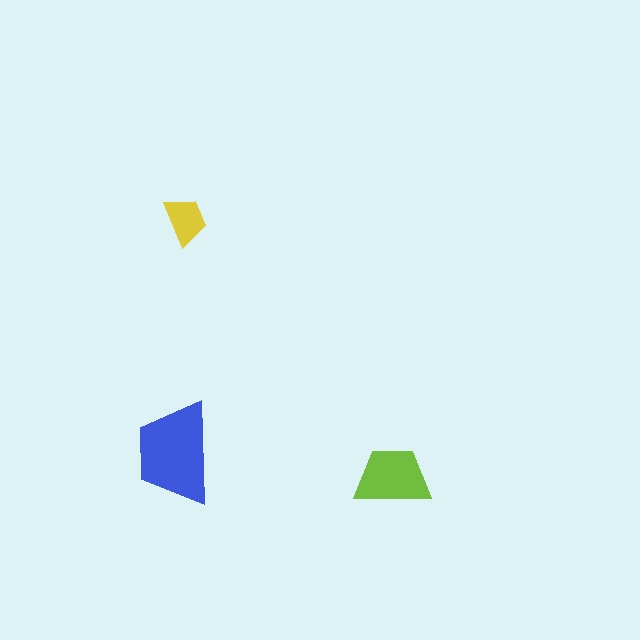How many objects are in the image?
There are 3 objects in the image.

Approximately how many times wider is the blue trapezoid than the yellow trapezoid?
About 2 times wider.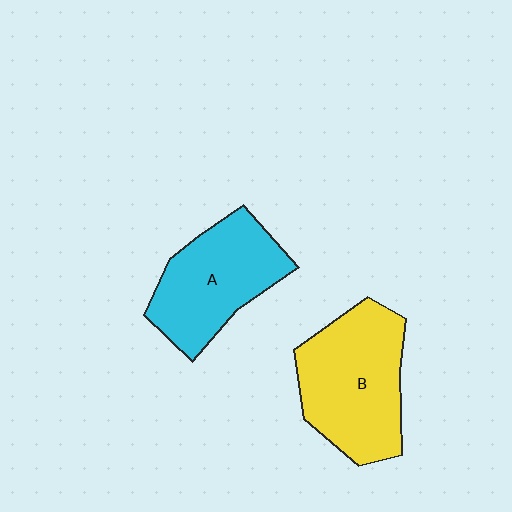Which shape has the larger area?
Shape B (yellow).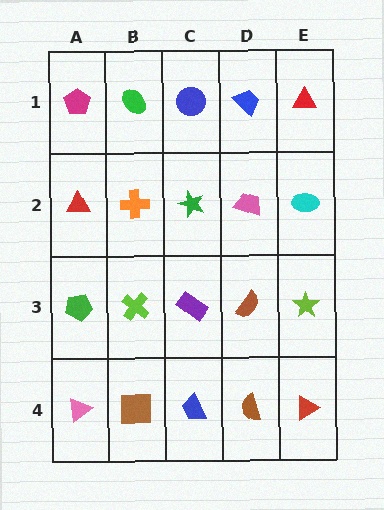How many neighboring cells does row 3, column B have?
4.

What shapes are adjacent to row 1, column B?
An orange cross (row 2, column B), a magenta pentagon (row 1, column A), a blue circle (row 1, column C).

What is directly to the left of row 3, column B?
A green pentagon.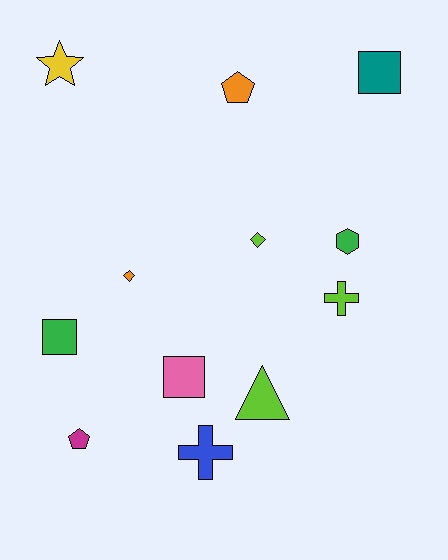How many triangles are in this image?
There is 1 triangle.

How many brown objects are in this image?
There are no brown objects.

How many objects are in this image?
There are 12 objects.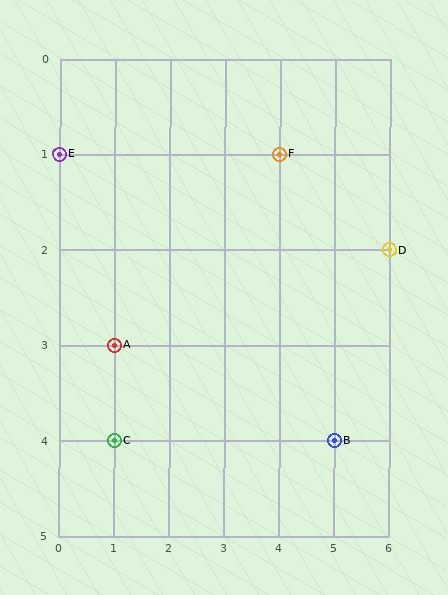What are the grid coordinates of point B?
Point B is at grid coordinates (5, 4).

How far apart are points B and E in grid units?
Points B and E are 5 columns and 3 rows apart (about 5.8 grid units diagonally).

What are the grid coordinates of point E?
Point E is at grid coordinates (0, 1).